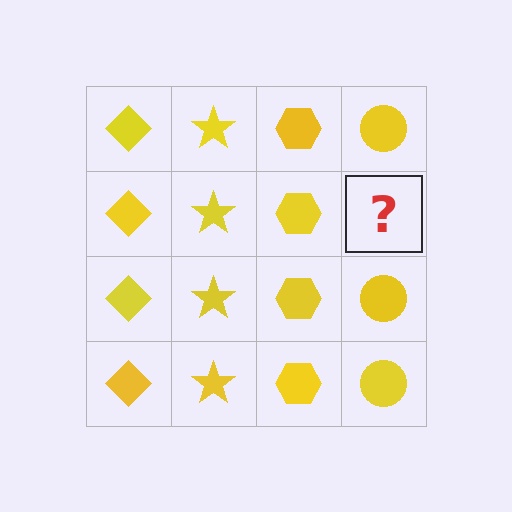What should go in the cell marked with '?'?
The missing cell should contain a yellow circle.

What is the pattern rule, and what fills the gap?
The rule is that each column has a consistent shape. The gap should be filled with a yellow circle.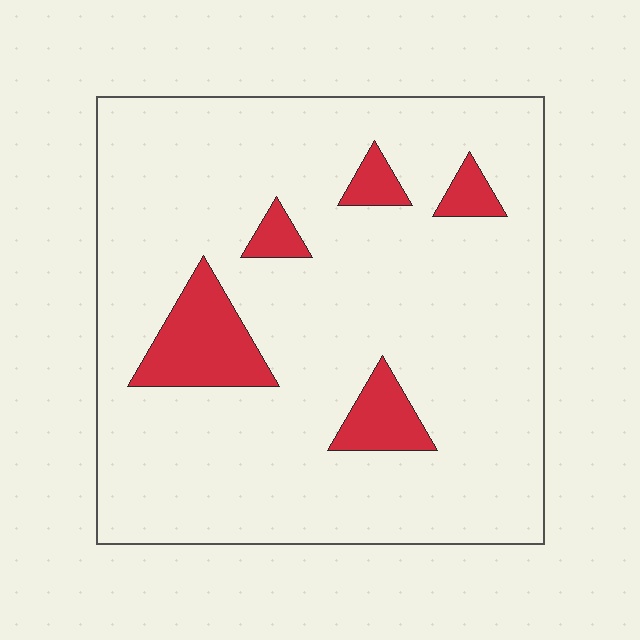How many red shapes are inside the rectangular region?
5.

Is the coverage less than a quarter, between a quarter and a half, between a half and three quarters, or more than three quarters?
Less than a quarter.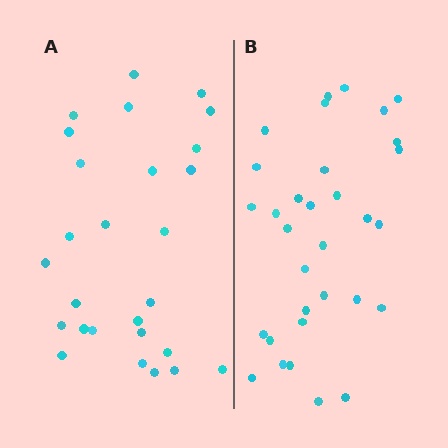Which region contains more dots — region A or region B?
Region B (the right region) has more dots.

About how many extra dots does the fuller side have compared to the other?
Region B has about 5 more dots than region A.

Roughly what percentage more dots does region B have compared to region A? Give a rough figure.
About 20% more.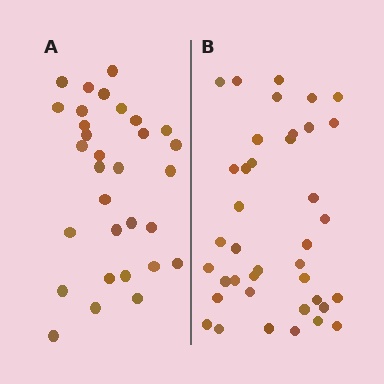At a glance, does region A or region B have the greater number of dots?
Region B (the right region) has more dots.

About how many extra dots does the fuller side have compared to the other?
Region B has roughly 8 or so more dots than region A.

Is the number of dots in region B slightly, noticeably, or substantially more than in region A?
Region B has noticeably more, but not dramatically so. The ratio is roughly 1.3 to 1.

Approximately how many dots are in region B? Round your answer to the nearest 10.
About 40 dots. (The exact count is 39, which rounds to 40.)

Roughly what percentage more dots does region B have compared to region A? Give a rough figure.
About 25% more.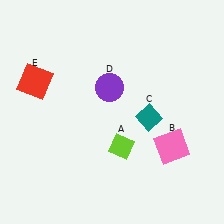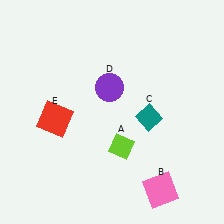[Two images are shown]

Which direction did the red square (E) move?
The red square (E) moved down.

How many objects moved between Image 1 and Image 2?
2 objects moved between the two images.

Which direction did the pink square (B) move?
The pink square (B) moved down.